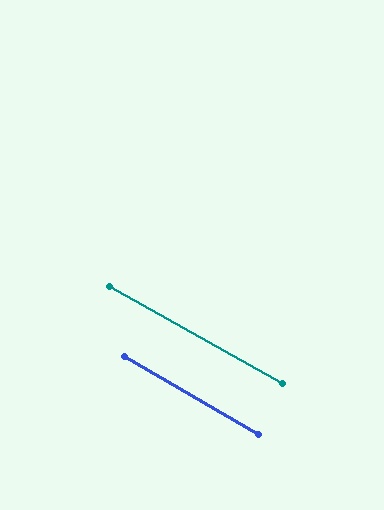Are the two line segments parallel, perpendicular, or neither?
Parallel — their directions differ by only 1.1°.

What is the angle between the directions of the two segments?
Approximately 1 degree.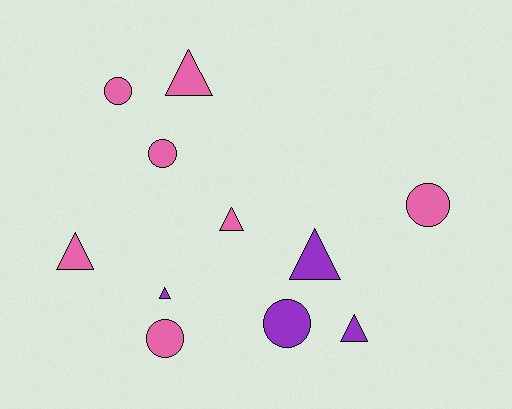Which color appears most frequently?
Pink, with 7 objects.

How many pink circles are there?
There are 4 pink circles.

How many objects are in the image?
There are 11 objects.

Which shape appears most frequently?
Triangle, with 6 objects.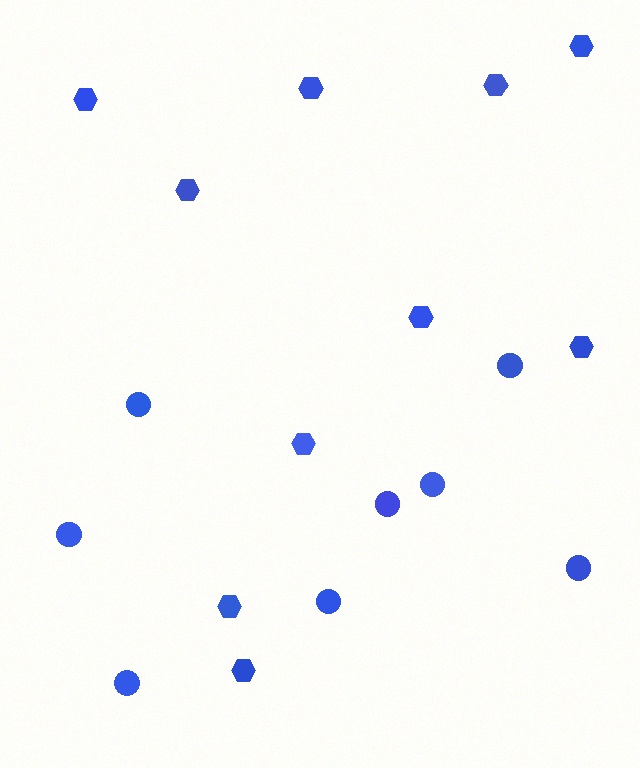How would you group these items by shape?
There are 2 groups: one group of circles (8) and one group of hexagons (10).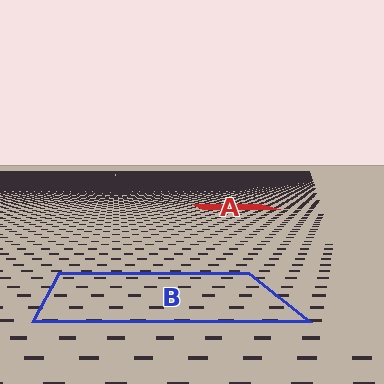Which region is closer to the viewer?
Region B is closer. The texture elements there are larger and more spread out.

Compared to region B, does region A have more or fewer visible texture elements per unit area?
Region A has more texture elements per unit area — they are packed more densely because it is farther away.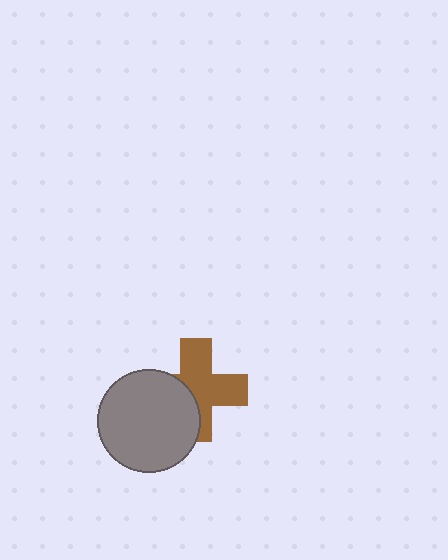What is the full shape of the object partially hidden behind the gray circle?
The partially hidden object is a brown cross.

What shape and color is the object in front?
The object in front is a gray circle.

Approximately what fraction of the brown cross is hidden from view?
Roughly 39% of the brown cross is hidden behind the gray circle.